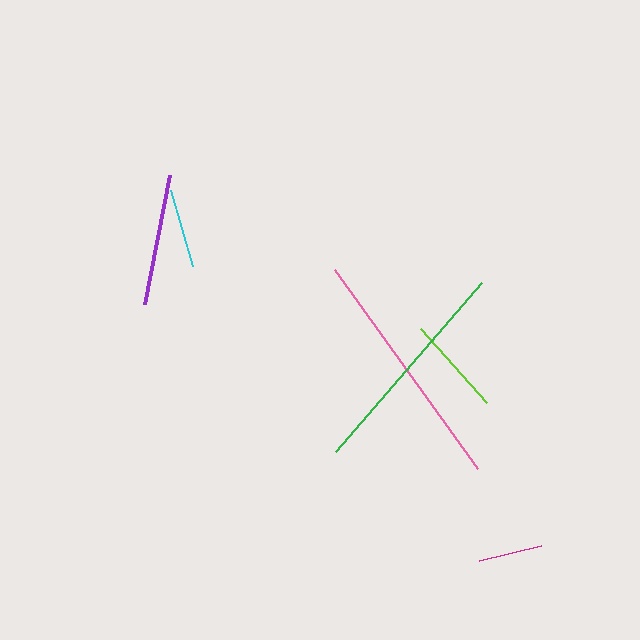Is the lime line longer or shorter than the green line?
The green line is longer than the lime line.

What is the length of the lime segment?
The lime segment is approximately 99 pixels long.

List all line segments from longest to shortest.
From longest to shortest: pink, green, purple, lime, cyan, magenta.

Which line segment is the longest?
The pink line is the longest at approximately 244 pixels.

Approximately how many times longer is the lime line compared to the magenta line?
The lime line is approximately 1.5 times the length of the magenta line.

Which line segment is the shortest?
The magenta line is the shortest at approximately 65 pixels.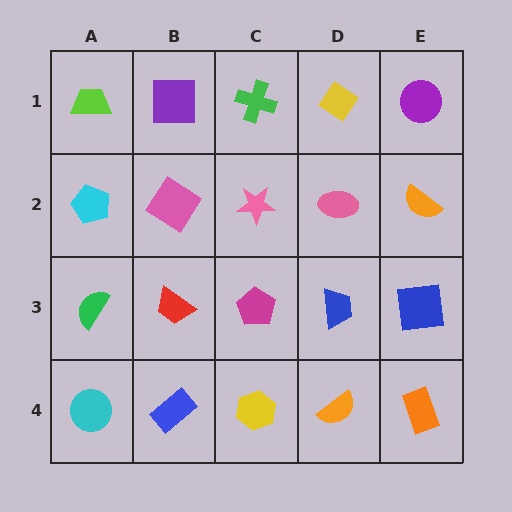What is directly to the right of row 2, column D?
An orange semicircle.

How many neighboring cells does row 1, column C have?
3.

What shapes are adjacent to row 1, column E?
An orange semicircle (row 2, column E), a yellow diamond (row 1, column D).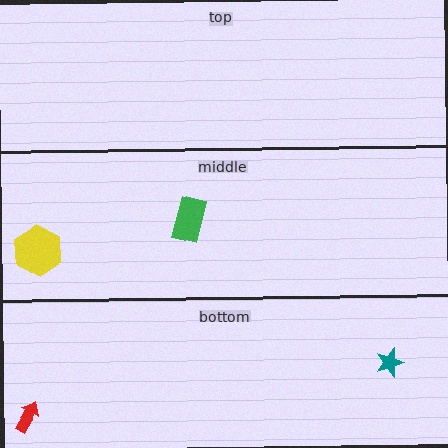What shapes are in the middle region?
The yellow hexagon, the green rectangle.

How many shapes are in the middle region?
2.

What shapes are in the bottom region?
The teal star, the red arrow.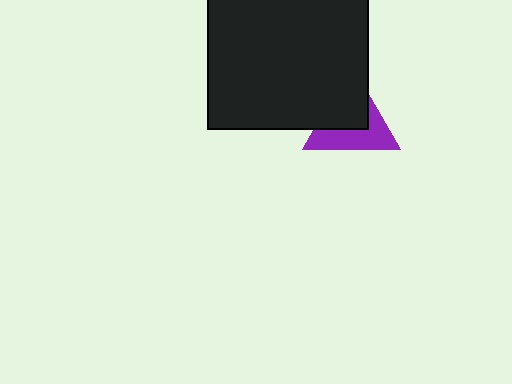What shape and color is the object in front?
The object in front is a black square.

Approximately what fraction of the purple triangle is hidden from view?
Roughly 51% of the purple triangle is hidden behind the black square.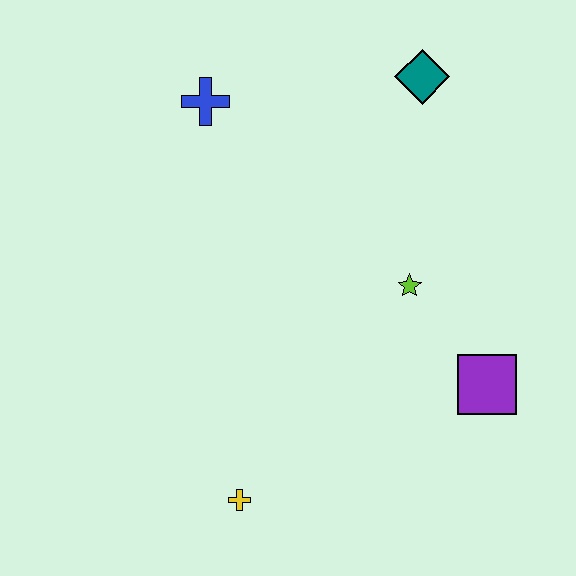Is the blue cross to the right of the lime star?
No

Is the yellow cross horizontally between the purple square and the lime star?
No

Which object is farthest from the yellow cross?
The teal diamond is farthest from the yellow cross.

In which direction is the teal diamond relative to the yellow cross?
The teal diamond is above the yellow cross.